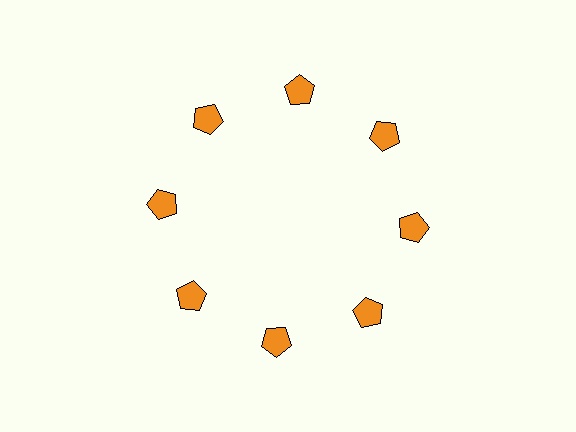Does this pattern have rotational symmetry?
Yes, this pattern has 8-fold rotational symmetry. It looks the same after rotating 45 degrees around the center.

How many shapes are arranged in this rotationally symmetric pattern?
There are 8 shapes, arranged in 8 groups of 1.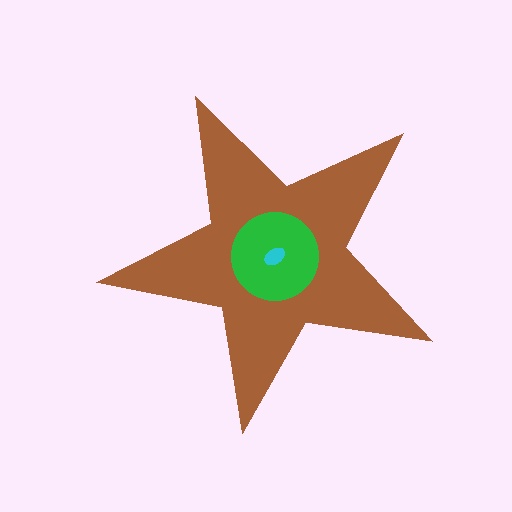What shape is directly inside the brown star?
The green circle.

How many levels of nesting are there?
3.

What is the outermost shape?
The brown star.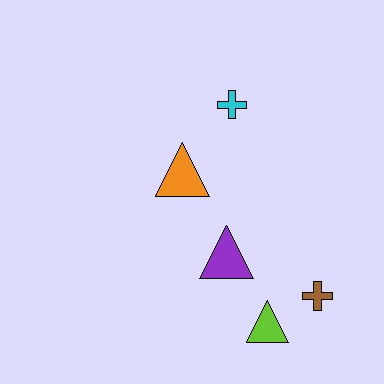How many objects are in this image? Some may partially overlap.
There are 5 objects.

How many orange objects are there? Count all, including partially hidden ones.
There is 1 orange object.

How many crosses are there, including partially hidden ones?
There are 2 crosses.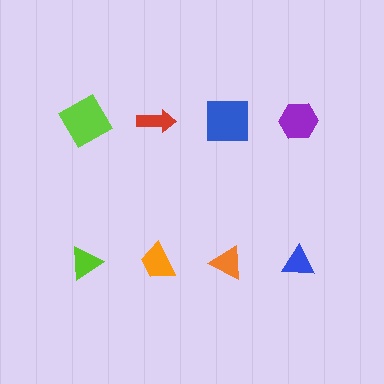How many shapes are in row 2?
4 shapes.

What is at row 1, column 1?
A lime square.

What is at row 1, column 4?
A purple hexagon.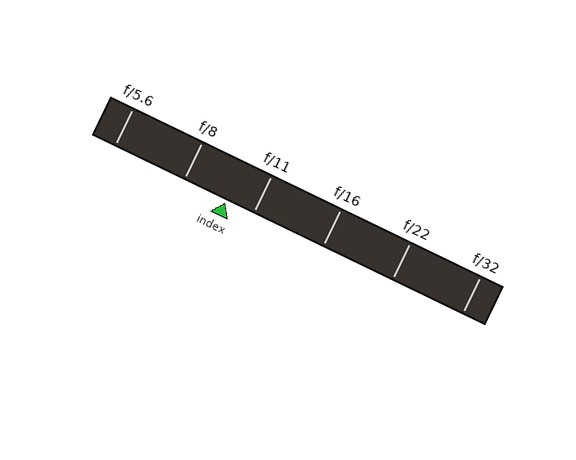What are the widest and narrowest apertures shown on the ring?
The widest aperture shown is f/5.6 and the narrowest is f/32.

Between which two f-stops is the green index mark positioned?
The index mark is between f/8 and f/11.